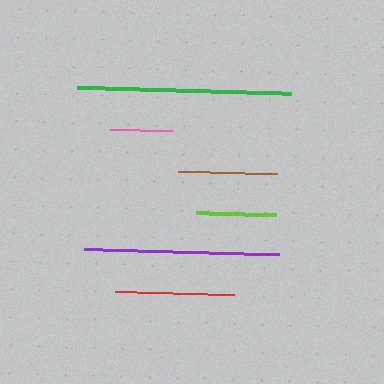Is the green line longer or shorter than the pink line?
The green line is longer than the pink line.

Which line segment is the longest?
The green line is the longest at approximately 215 pixels.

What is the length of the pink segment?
The pink segment is approximately 62 pixels long.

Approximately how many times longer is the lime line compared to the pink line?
The lime line is approximately 1.3 times the length of the pink line.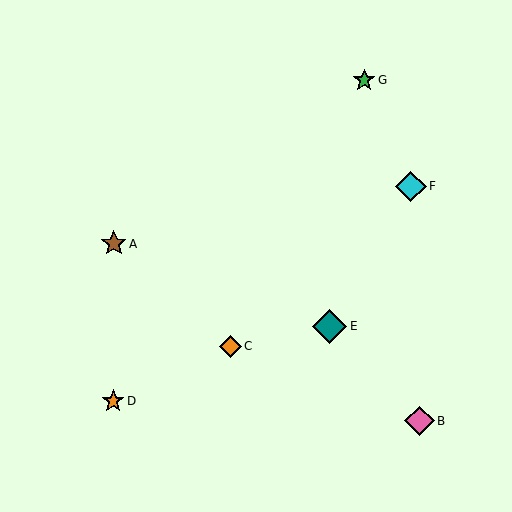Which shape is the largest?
The teal diamond (labeled E) is the largest.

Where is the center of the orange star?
The center of the orange star is at (113, 401).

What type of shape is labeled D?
Shape D is an orange star.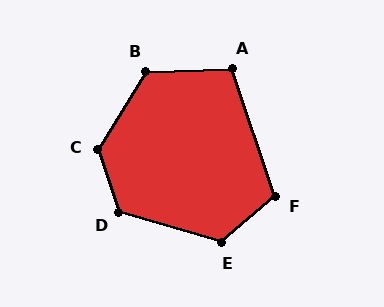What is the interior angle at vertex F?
Approximately 112 degrees (obtuse).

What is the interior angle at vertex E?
Approximately 123 degrees (obtuse).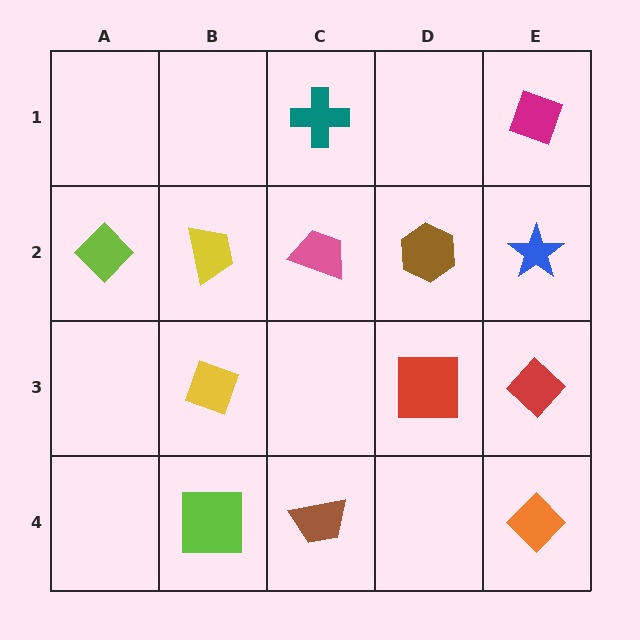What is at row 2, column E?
A blue star.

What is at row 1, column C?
A teal cross.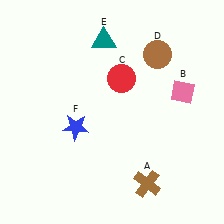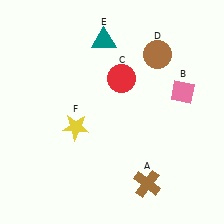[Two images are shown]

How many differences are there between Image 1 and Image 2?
There is 1 difference between the two images.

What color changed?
The star (F) changed from blue in Image 1 to yellow in Image 2.